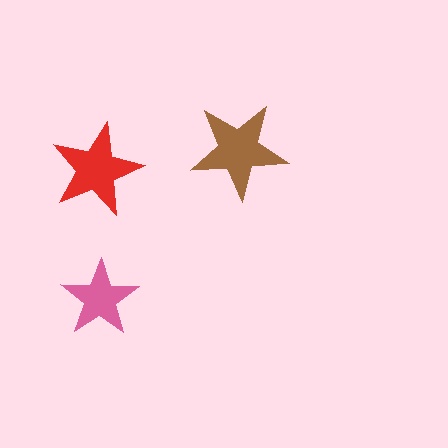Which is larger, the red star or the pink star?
The red one.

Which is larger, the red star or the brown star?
The brown one.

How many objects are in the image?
There are 3 objects in the image.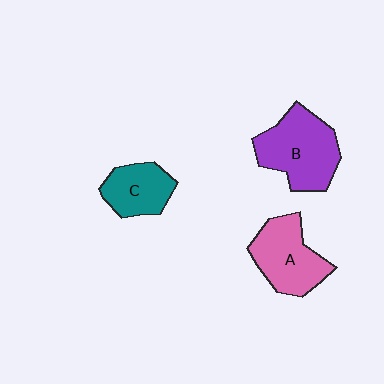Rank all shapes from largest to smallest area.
From largest to smallest: B (purple), A (pink), C (teal).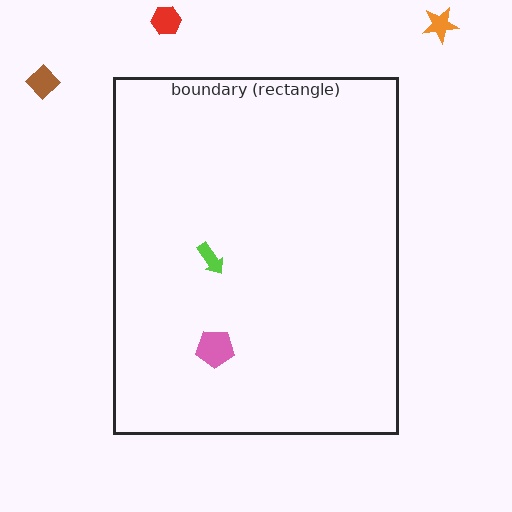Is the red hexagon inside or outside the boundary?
Outside.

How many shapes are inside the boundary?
2 inside, 3 outside.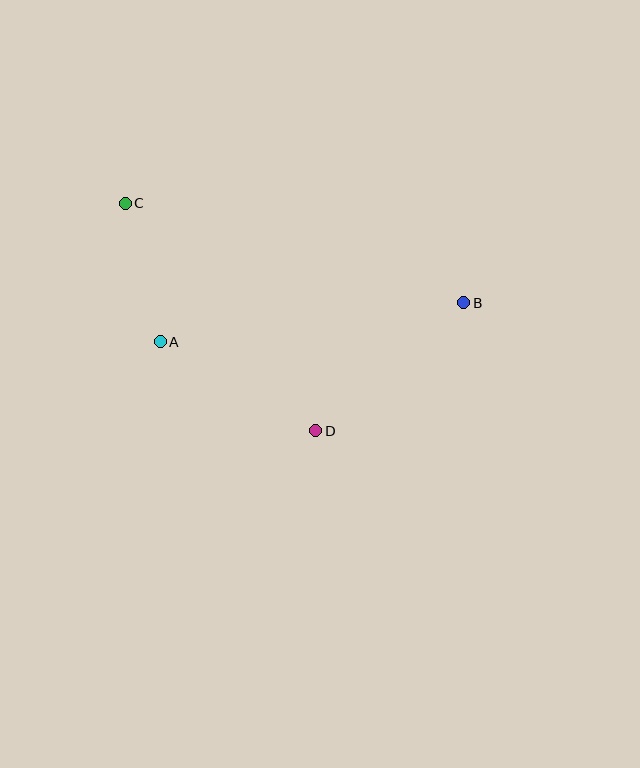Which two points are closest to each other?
Points A and C are closest to each other.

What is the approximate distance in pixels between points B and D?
The distance between B and D is approximately 195 pixels.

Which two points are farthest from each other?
Points B and C are farthest from each other.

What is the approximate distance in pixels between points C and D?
The distance between C and D is approximately 297 pixels.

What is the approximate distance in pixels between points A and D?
The distance between A and D is approximately 179 pixels.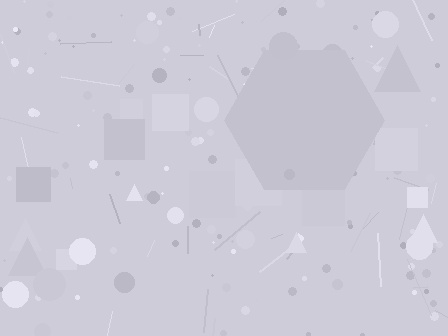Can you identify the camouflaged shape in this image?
The camouflaged shape is a hexagon.